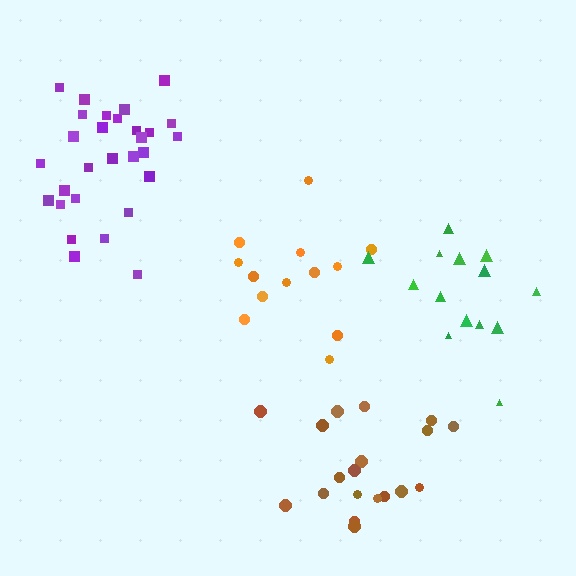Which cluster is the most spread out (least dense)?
Orange.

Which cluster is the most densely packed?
Purple.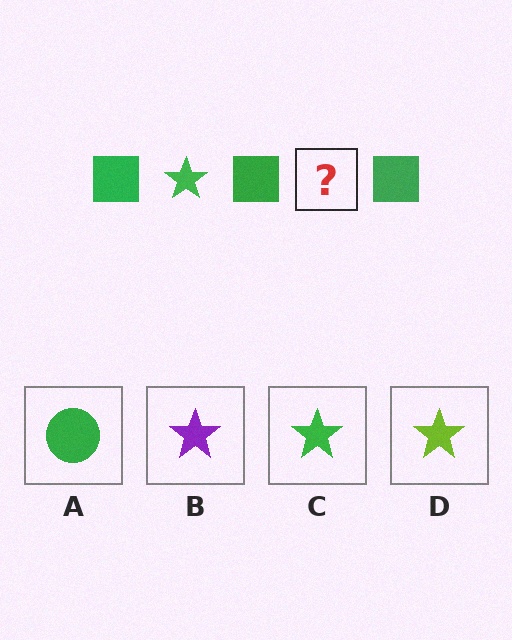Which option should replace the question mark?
Option C.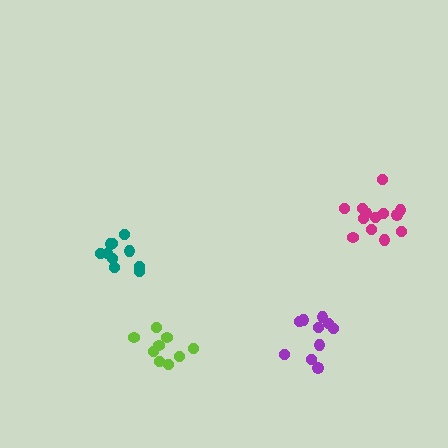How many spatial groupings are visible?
There are 4 spatial groupings.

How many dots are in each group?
Group 1: 10 dots, Group 2: 13 dots, Group 3: 9 dots, Group 4: 10 dots (42 total).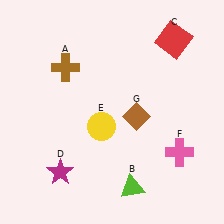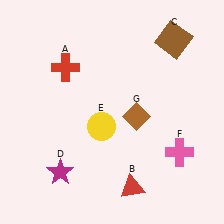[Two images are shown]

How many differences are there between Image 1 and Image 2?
There are 3 differences between the two images.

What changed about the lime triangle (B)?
In Image 1, B is lime. In Image 2, it changed to red.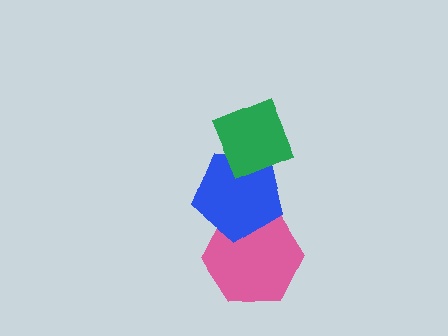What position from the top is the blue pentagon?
The blue pentagon is 2nd from the top.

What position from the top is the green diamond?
The green diamond is 1st from the top.